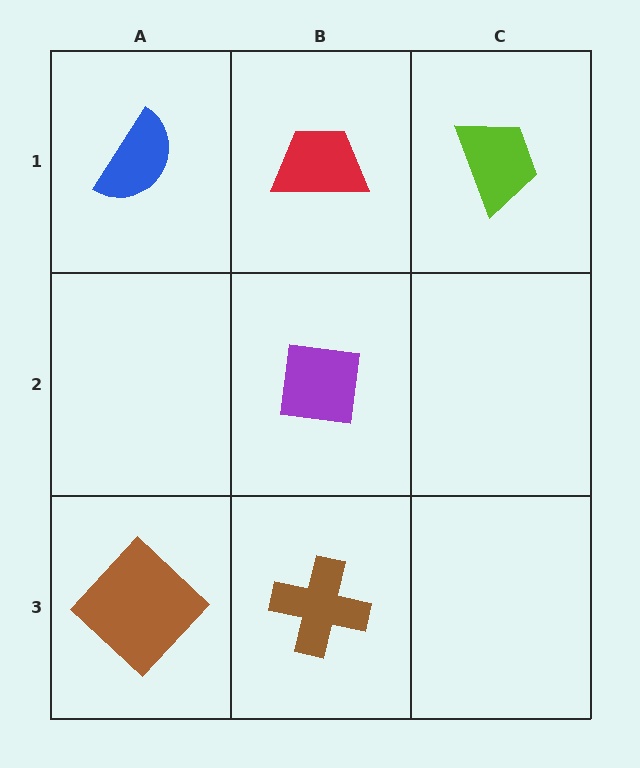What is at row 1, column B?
A red trapezoid.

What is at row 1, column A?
A blue semicircle.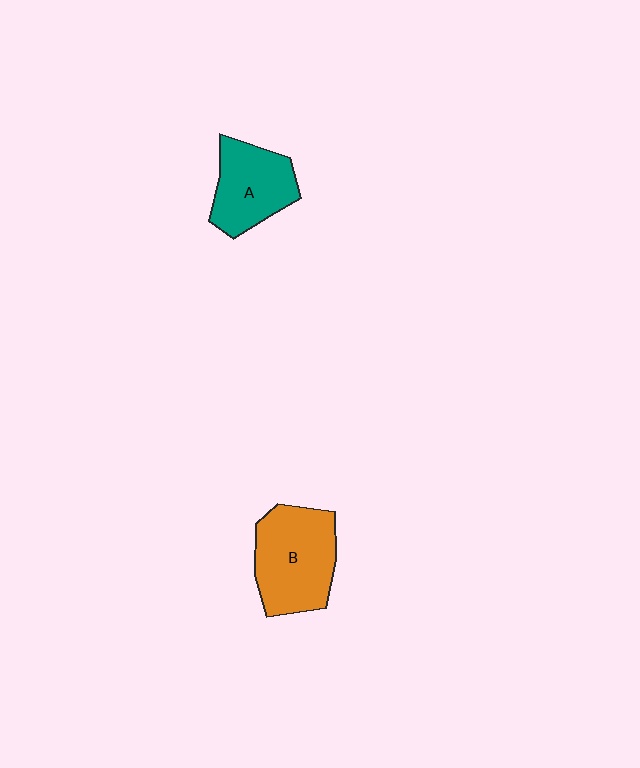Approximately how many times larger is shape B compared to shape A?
Approximately 1.3 times.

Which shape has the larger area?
Shape B (orange).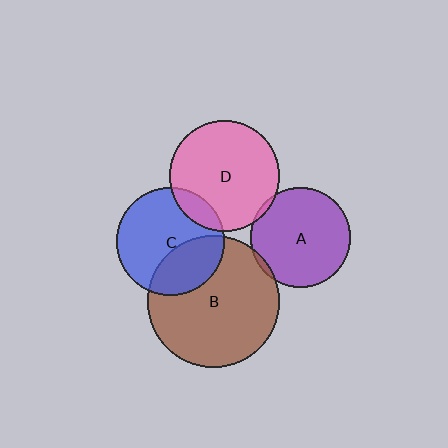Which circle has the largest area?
Circle B (brown).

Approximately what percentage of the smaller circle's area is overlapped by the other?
Approximately 5%.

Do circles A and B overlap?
Yes.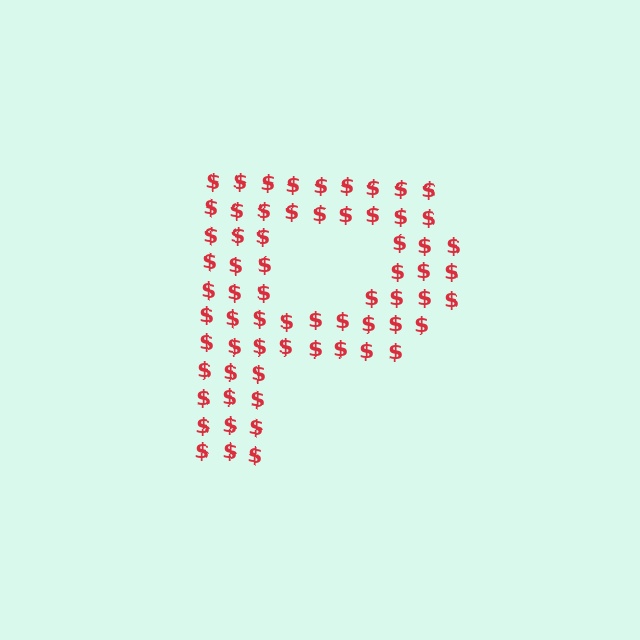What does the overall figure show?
The overall figure shows the letter P.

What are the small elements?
The small elements are dollar signs.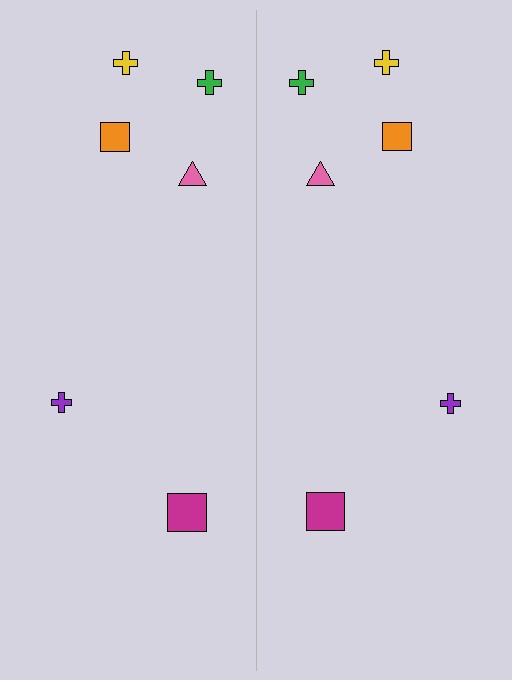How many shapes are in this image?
There are 12 shapes in this image.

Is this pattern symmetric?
Yes, this pattern has bilateral (reflection) symmetry.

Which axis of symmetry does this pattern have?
The pattern has a vertical axis of symmetry running through the center of the image.